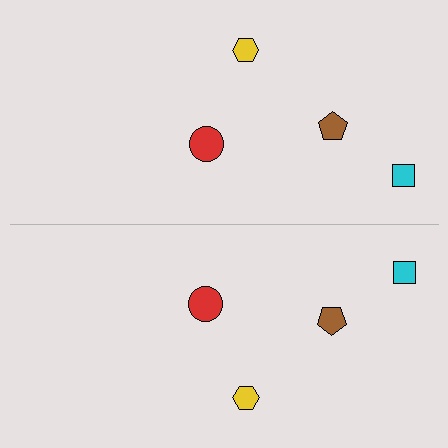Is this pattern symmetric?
Yes, this pattern has bilateral (reflection) symmetry.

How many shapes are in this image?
There are 8 shapes in this image.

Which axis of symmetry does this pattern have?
The pattern has a horizontal axis of symmetry running through the center of the image.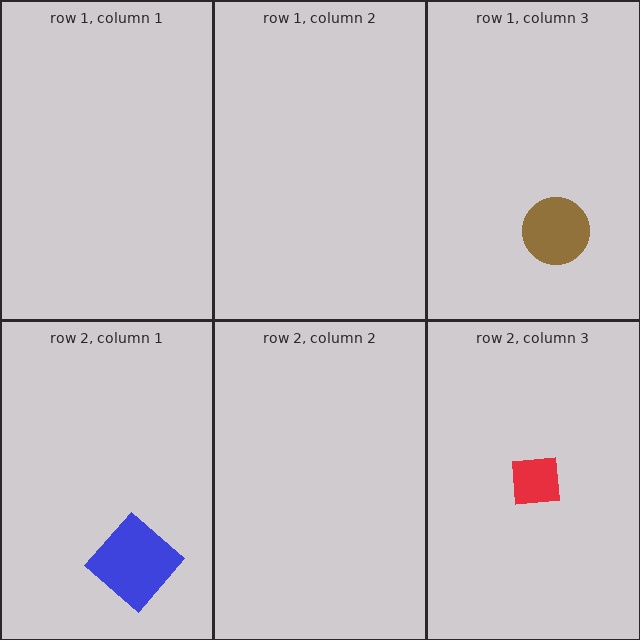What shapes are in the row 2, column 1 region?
The blue diamond.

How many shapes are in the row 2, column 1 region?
1.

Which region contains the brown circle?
The row 1, column 3 region.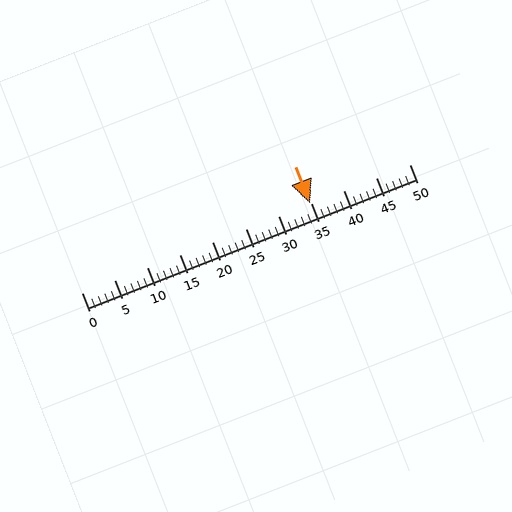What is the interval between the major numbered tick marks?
The major tick marks are spaced 5 units apart.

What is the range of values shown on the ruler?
The ruler shows values from 0 to 50.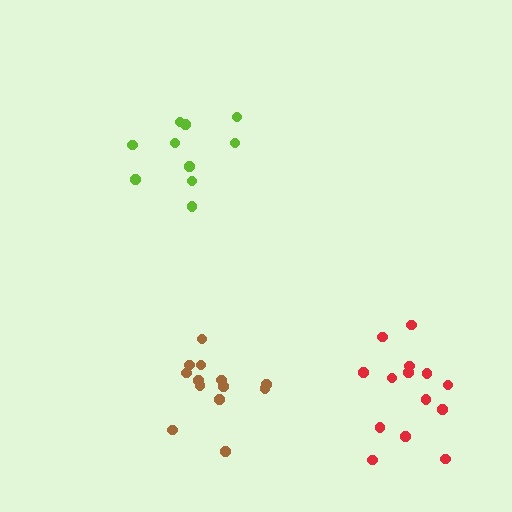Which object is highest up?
The lime cluster is topmost.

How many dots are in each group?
Group 1: 10 dots, Group 2: 14 dots, Group 3: 13 dots (37 total).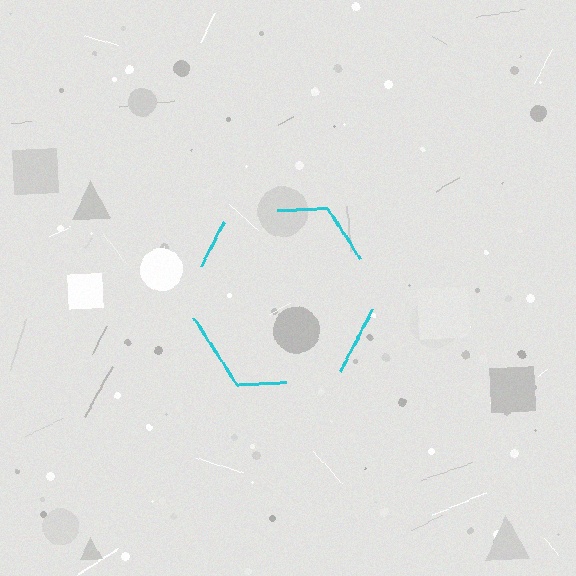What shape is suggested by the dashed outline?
The dashed outline suggests a hexagon.